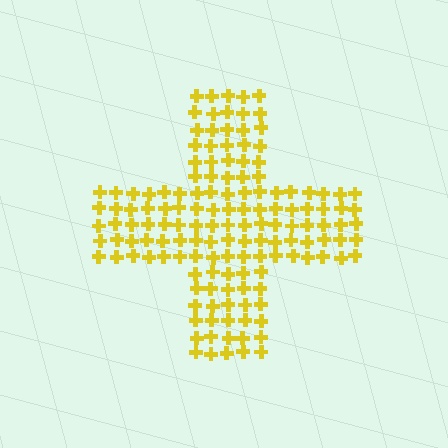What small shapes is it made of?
It is made of small crosses.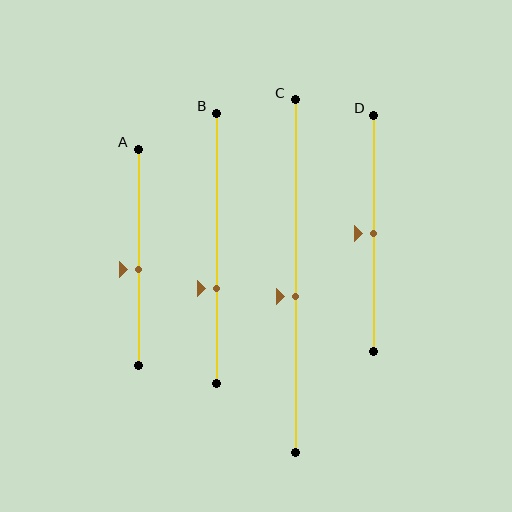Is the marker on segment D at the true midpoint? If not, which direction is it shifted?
Yes, the marker on segment D is at the true midpoint.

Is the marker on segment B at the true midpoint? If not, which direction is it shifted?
No, the marker on segment B is shifted downward by about 15% of the segment length.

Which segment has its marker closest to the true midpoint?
Segment D has its marker closest to the true midpoint.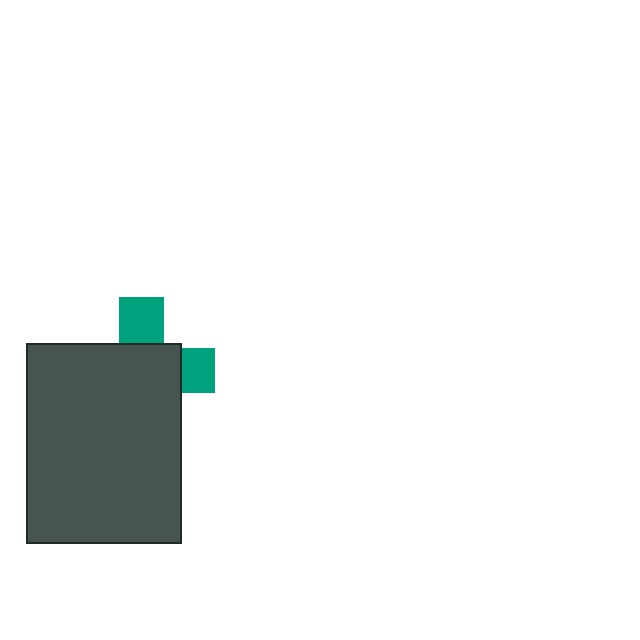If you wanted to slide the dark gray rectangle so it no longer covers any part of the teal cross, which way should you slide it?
Slide it toward the lower-left — that is the most direct way to separate the two shapes.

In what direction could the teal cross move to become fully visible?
The teal cross could move toward the upper-right. That would shift it out from behind the dark gray rectangle entirely.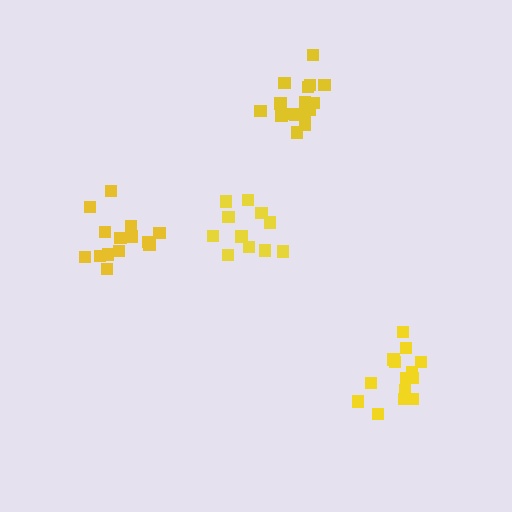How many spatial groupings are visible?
There are 4 spatial groupings.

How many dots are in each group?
Group 1: 15 dots, Group 2: 14 dots, Group 3: 16 dots, Group 4: 11 dots (56 total).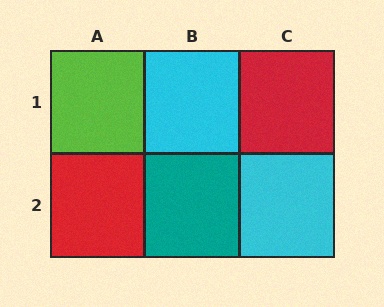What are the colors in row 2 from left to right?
Red, teal, cyan.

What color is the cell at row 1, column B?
Cyan.